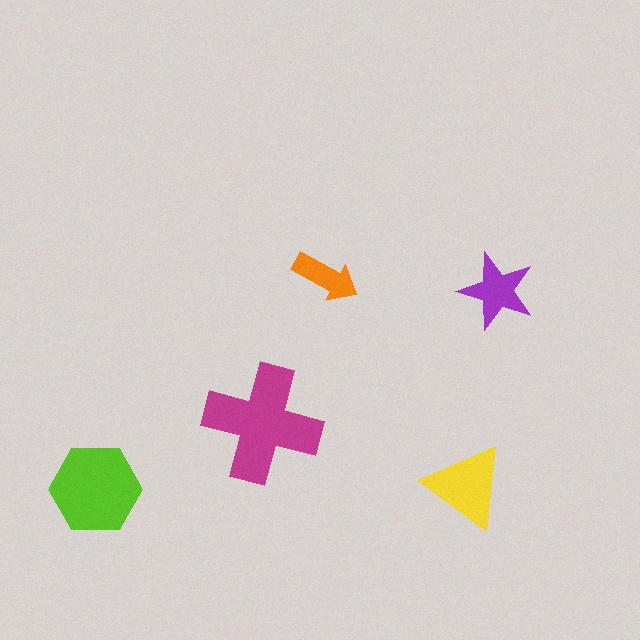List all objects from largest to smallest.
The magenta cross, the lime hexagon, the yellow triangle, the purple star, the orange arrow.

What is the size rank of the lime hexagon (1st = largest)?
2nd.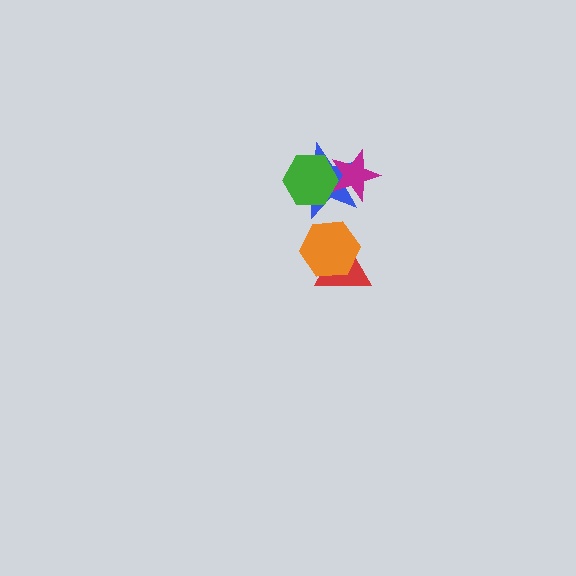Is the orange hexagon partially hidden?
No, no other shape covers it.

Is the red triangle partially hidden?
Yes, it is partially covered by another shape.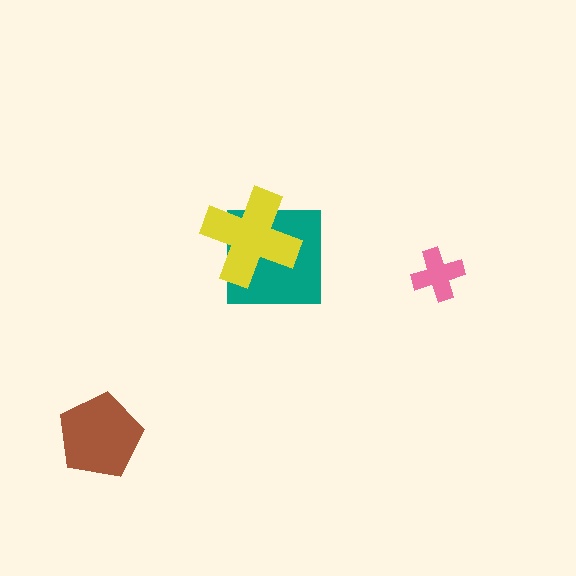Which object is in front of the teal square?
The yellow cross is in front of the teal square.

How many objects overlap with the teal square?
1 object overlaps with the teal square.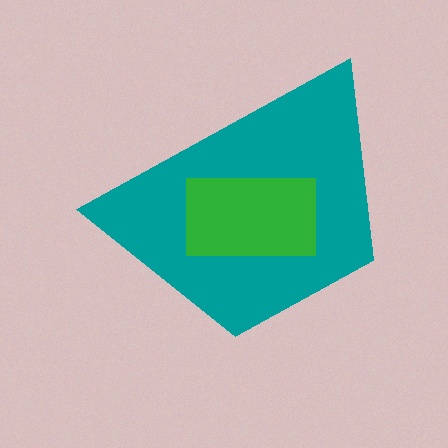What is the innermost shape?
The green rectangle.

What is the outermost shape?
The teal trapezoid.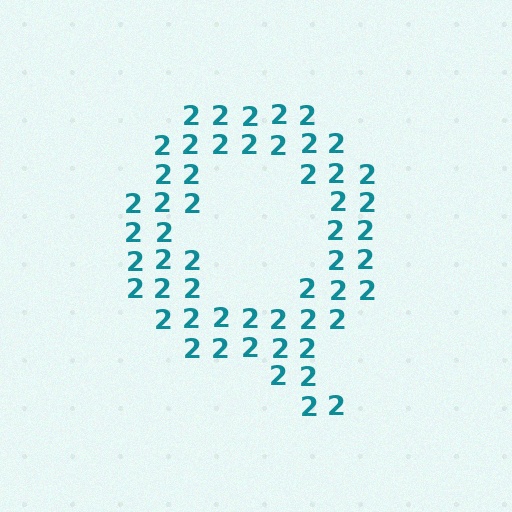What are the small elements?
The small elements are digit 2's.